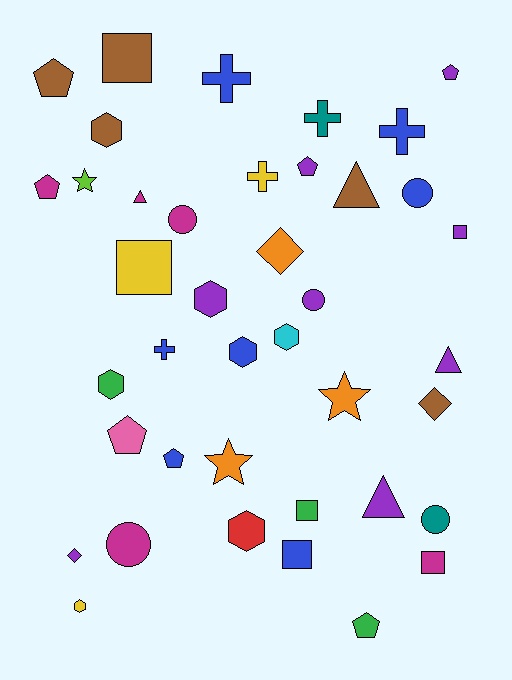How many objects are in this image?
There are 40 objects.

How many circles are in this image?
There are 5 circles.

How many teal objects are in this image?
There are 2 teal objects.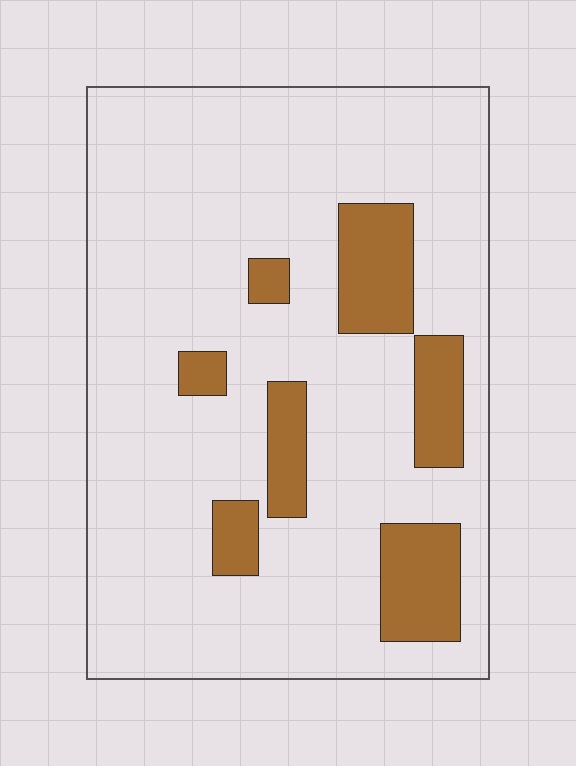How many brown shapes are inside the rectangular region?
7.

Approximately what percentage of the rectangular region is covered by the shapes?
Approximately 15%.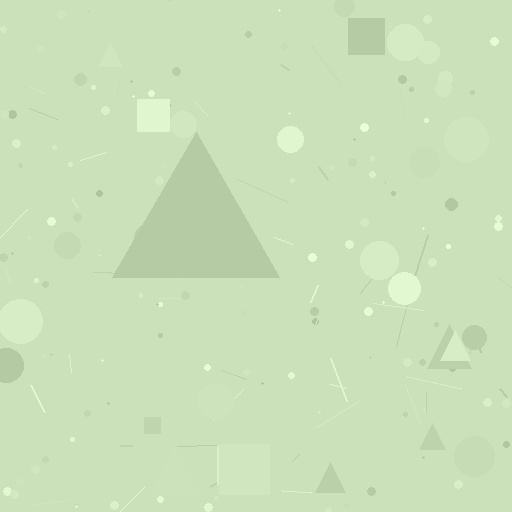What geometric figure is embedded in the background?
A triangle is embedded in the background.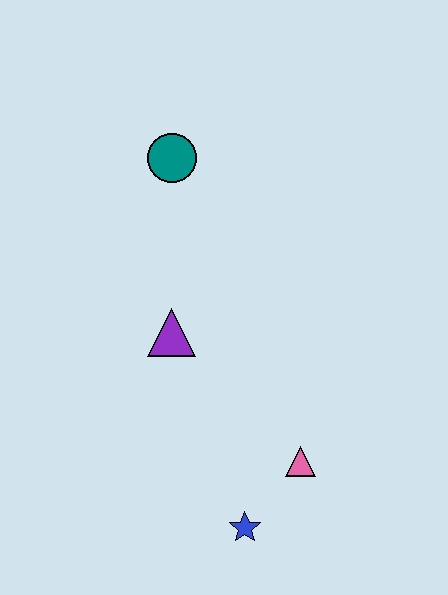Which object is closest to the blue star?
The pink triangle is closest to the blue star.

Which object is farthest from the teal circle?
The blue star is farthest from the teal circle.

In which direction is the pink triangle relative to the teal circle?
The pink triangle is below the teal circle.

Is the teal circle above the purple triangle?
Yes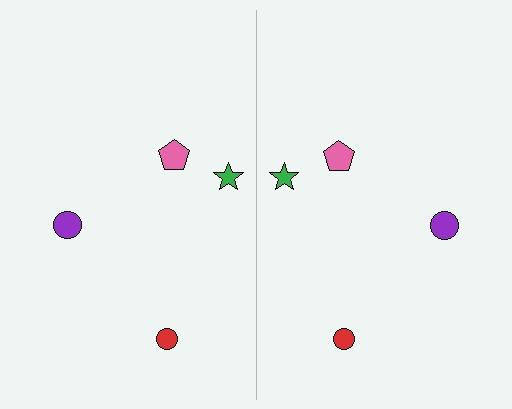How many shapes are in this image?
There are 8 shapes in this image.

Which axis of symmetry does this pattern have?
The pattern has a vertical axis of symmetry running through the center of the image.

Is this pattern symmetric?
Yes, this pattern has bilateral (reflection) symmetry.